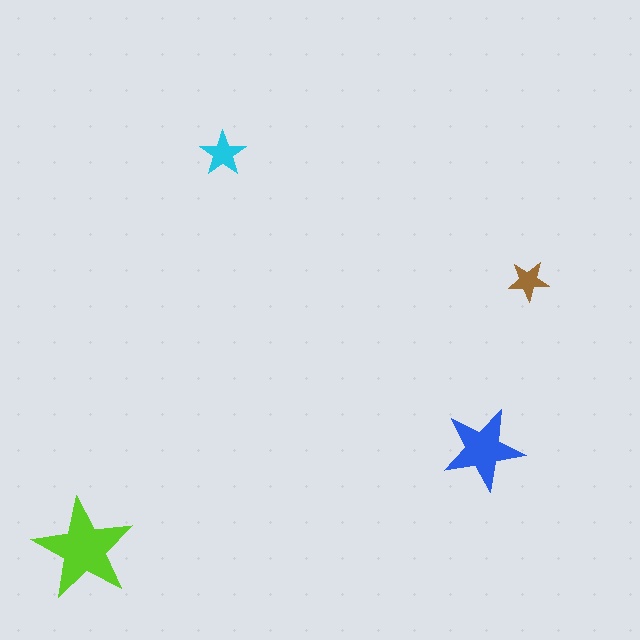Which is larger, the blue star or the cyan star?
The blue one.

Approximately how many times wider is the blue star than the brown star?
About 2 times wider.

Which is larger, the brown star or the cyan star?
The cyan one.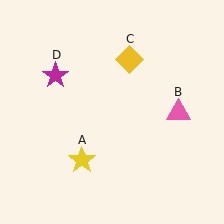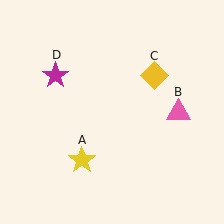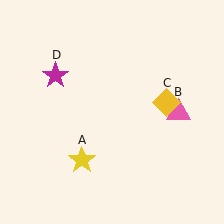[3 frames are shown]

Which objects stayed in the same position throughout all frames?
Yellow star (object A) and pink triangle (object B) and magenta star (object D) remained stationary.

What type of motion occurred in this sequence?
The yellow diamond (object C) rotated clockwise around the center of the scene.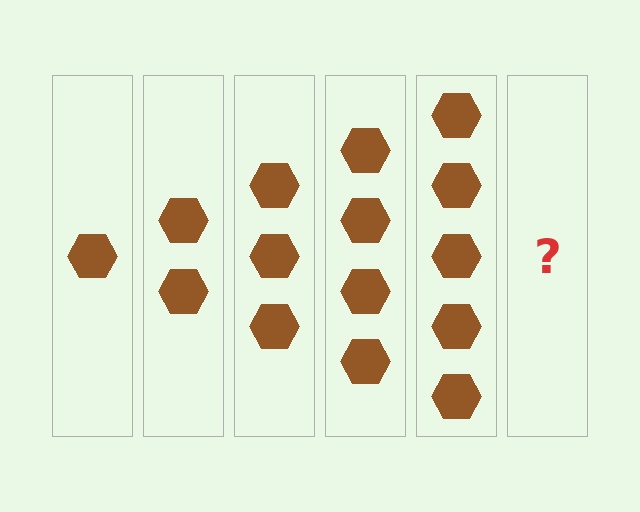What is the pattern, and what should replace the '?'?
The pattern is that each step adds one more hexagon. The '?' should be 6 hexagons.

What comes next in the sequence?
The next element should be 6 hexagons.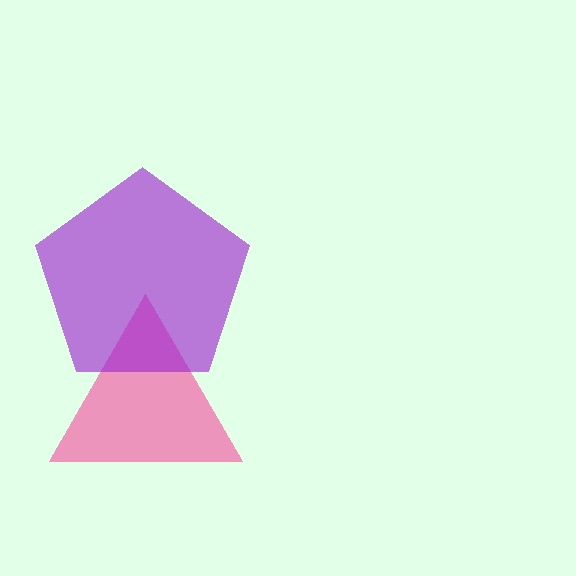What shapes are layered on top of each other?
The layered shapes are: a pink triangle, a purple pentagon.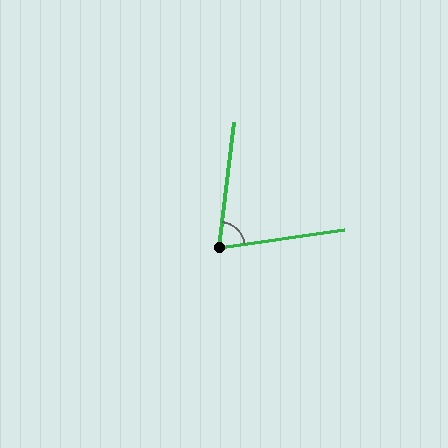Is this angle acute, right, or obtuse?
It is acute.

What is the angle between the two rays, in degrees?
Approximately 75 degrees.